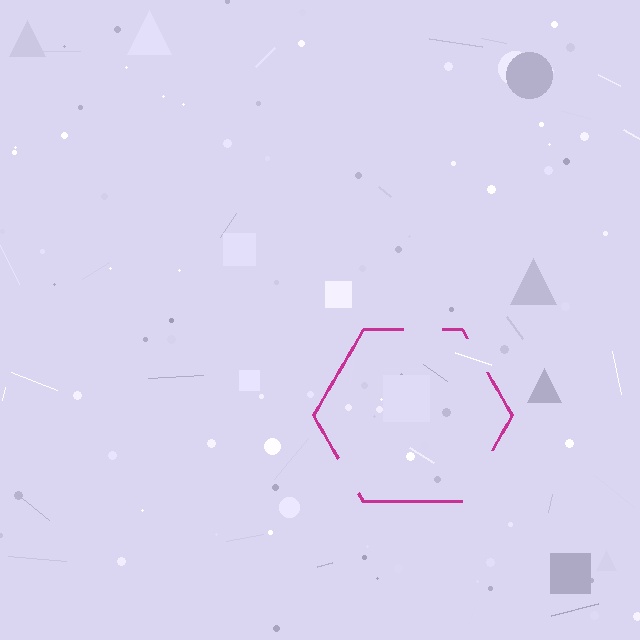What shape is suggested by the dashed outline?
The dashed outline suggests a hexagon.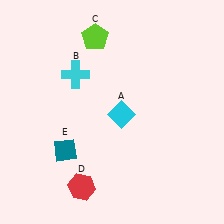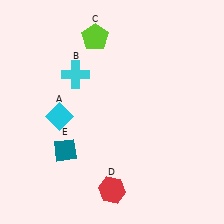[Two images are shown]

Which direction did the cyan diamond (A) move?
The cyan diamond (A) moved left.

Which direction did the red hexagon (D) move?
The red hexagon (D) moved right.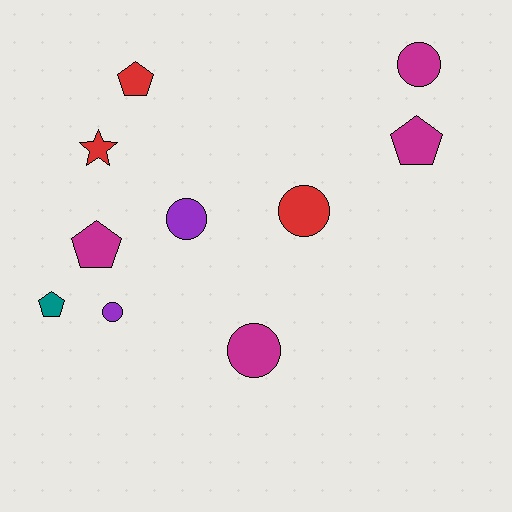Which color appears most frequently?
Magenta, with 4 objects.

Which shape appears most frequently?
Circle, with 5 objects.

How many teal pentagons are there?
There is 1 teal pentagon.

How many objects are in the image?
There are 10 objects.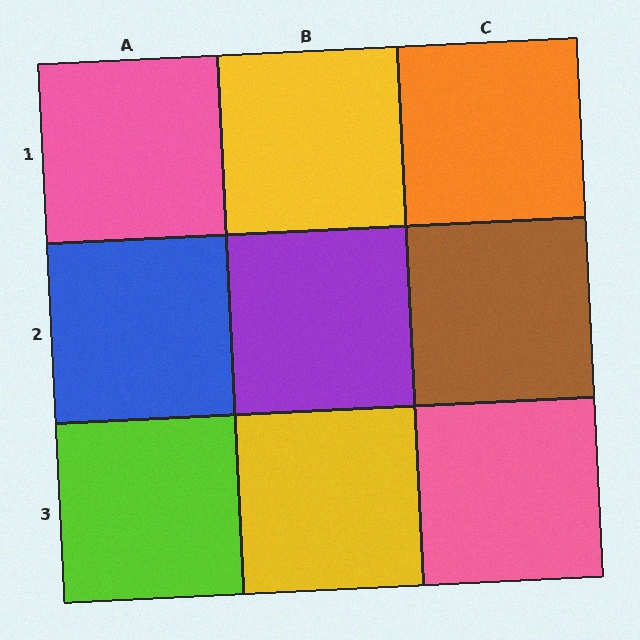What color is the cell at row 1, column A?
Pink.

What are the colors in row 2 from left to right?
Blue, purple, brown.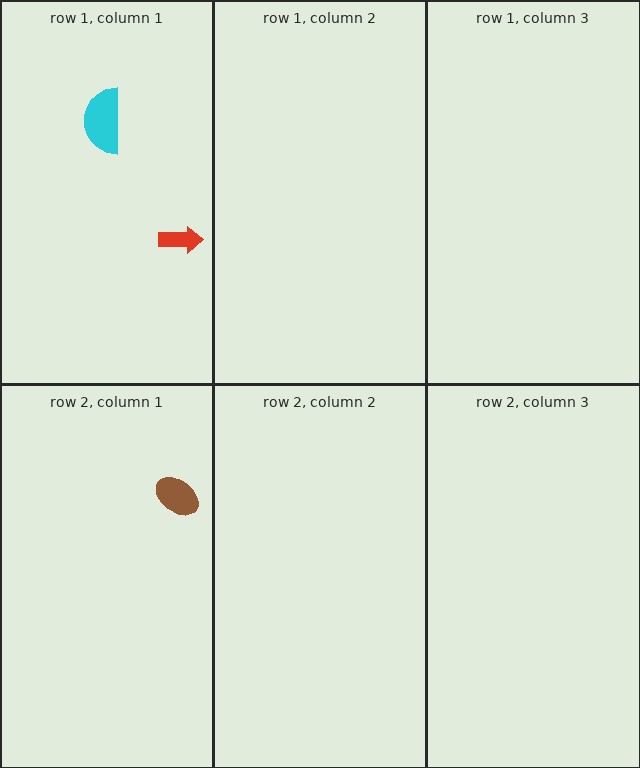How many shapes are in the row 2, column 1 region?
1.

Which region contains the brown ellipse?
The row 2, column 1 region.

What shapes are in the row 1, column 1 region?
The cyan semicircle, the red arrow.